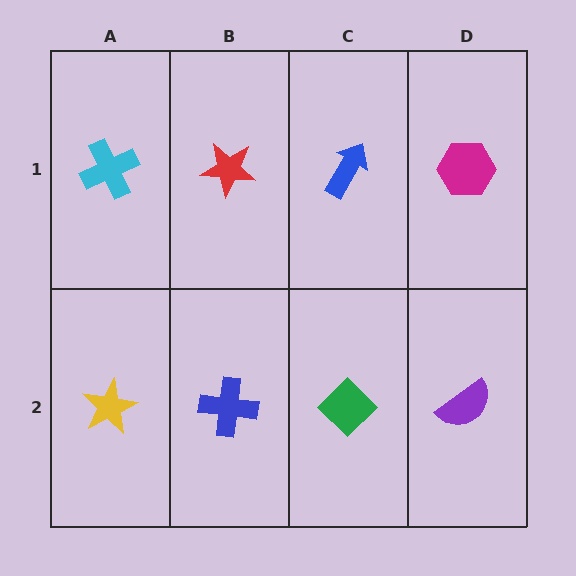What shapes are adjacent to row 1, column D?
A purple semicircle (row 2, column D), a blue arrow (row 1, column C).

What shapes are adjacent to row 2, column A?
A cyan cross (row 1, column A), a blue cross (row 2, column B).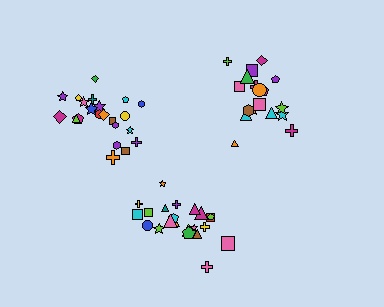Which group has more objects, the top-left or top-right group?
The top-left group.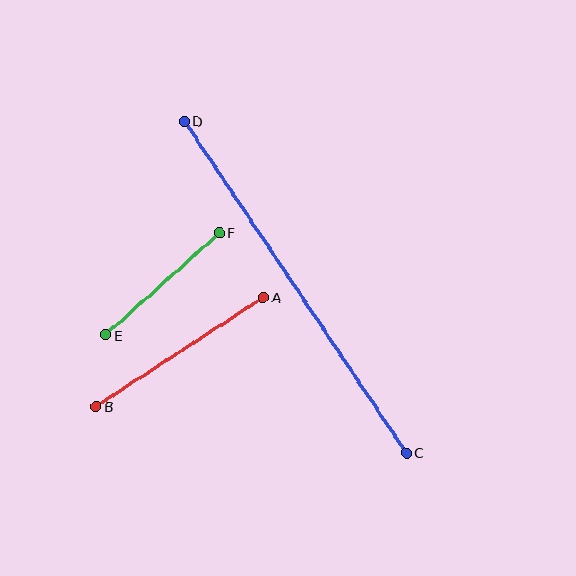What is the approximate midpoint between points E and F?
The midpoint is at approximately (163, 284) pixels.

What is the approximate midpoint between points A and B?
The midpoint is at approximately (180, 352) pixels.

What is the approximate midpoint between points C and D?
The midpoint is at approximately (295, 287) pixels.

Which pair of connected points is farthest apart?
Points C and D are farthest apart.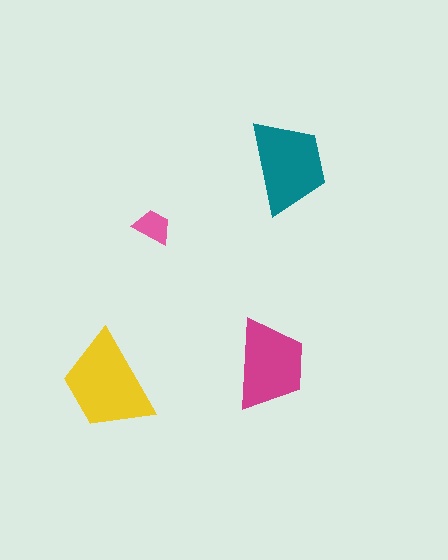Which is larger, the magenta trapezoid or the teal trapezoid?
The teal one.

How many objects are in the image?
There are 4 objects in the image.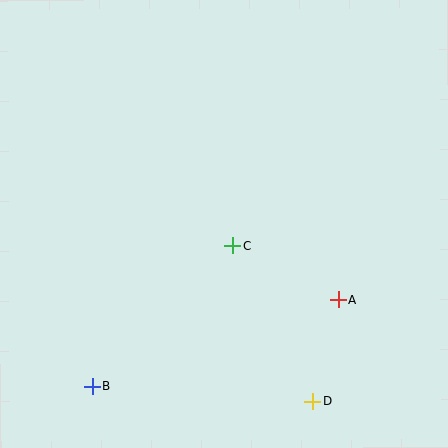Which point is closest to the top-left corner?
Point C is closest to the top-left corner.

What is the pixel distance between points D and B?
The distance between D and B is 221 pixels.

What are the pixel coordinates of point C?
Point C is at (233, 246).